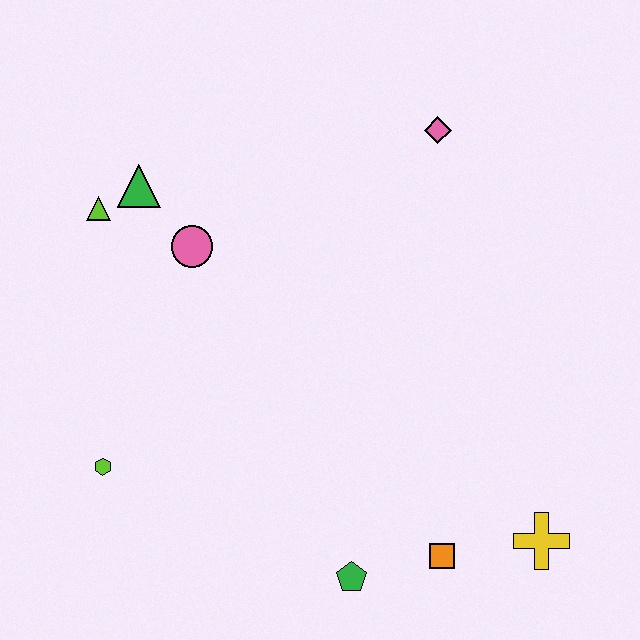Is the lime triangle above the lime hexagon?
Yes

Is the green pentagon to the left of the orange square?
Yes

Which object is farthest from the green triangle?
The yellow cross is farthest from the green triangle.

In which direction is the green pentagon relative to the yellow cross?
The green pentagon is to the left of the yellow cross.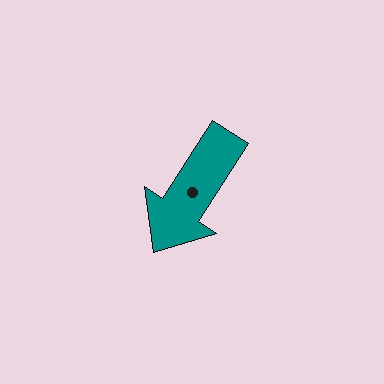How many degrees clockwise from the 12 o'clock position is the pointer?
Approximately 213 degrees.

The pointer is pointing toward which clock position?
Roughly 7 o'clock.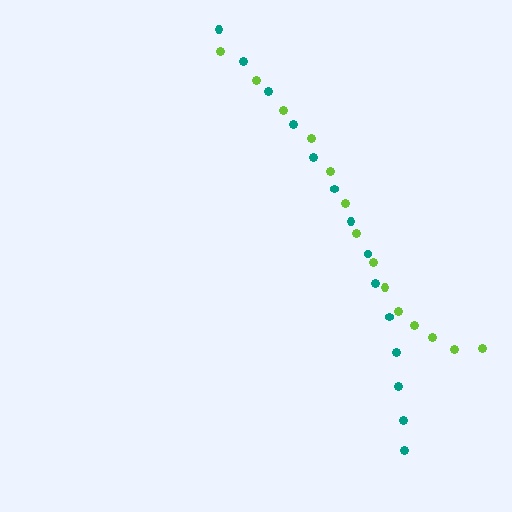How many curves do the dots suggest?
There are 2 distinct paths.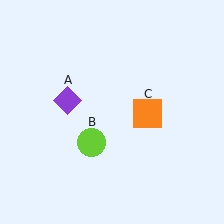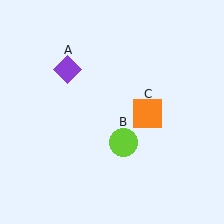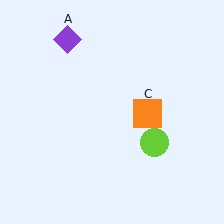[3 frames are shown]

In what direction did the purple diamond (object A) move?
The purple diamond (object A) moved up.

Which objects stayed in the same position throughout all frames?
Orange square (object C) remained stationary.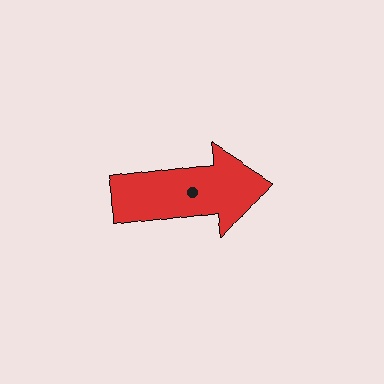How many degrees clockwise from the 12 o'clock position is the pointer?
Approximately 82 degrees.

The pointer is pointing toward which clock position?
Roughly 3 o'clock.